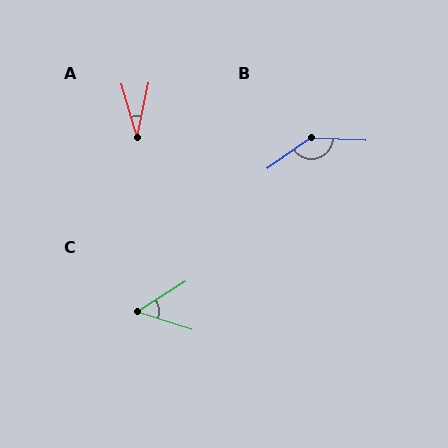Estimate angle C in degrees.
Approximately 50 degrees.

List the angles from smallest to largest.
A (28°), C (50°), B (143°).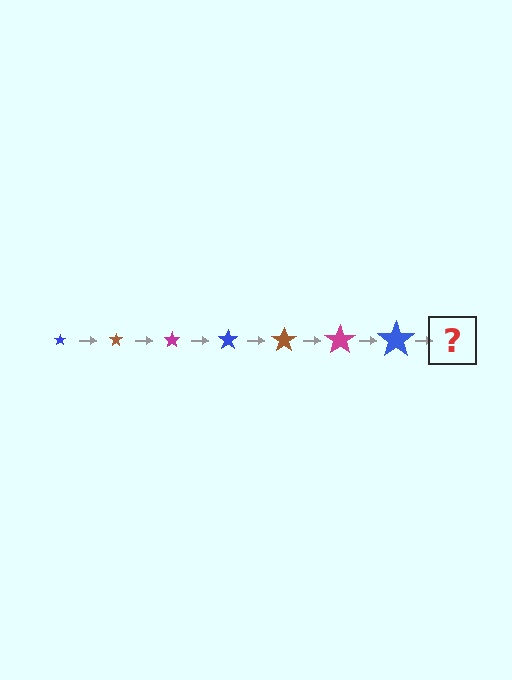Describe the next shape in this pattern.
It should be a brown star, larger than the previous one.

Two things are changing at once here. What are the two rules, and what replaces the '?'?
The two rules are that the star grows larger each step and the color cycles through blue, brown, and magenta. The '?' should be a brown star, larger than the previous one.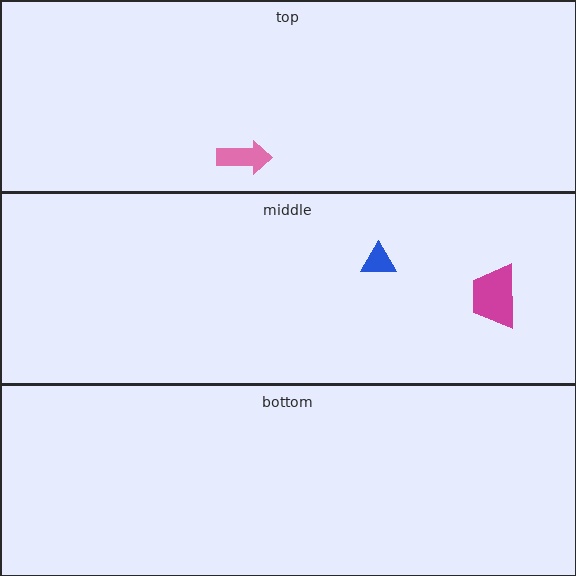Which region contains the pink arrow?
The top region.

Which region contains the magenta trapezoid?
The middle region.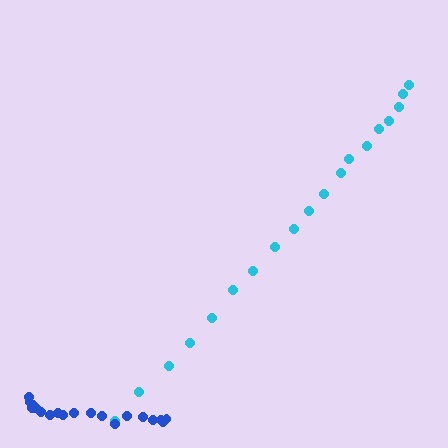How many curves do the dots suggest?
There are 2 distinct paths.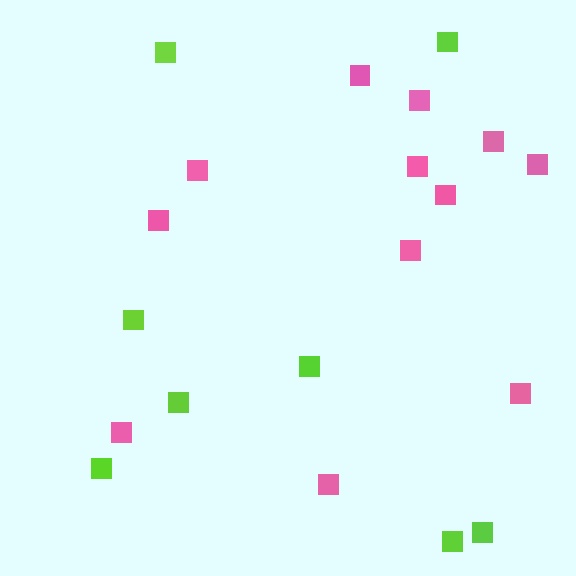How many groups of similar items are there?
There are 2 groups: one group of pink squares (12) and one group of lime squares (8).